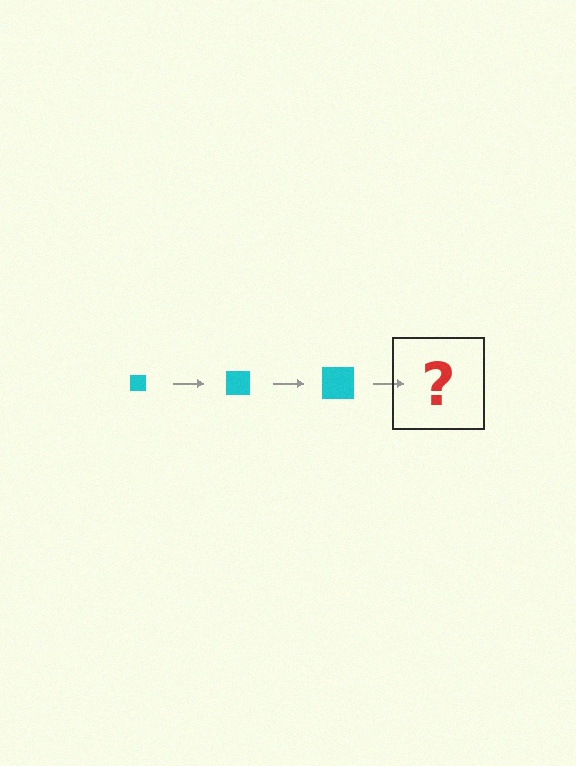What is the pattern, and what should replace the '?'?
The pattern is that the square gets progressively larger each step. The '?' should be a cyan square, larger than the previous one.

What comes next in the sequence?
The next element should be a cyan square, larger than the previous one.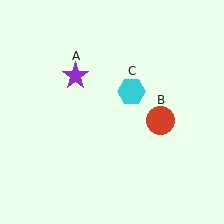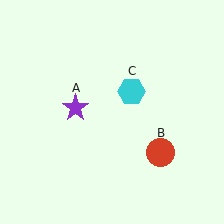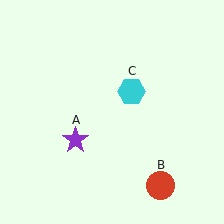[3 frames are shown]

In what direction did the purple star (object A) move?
The purple star (object A) moved down.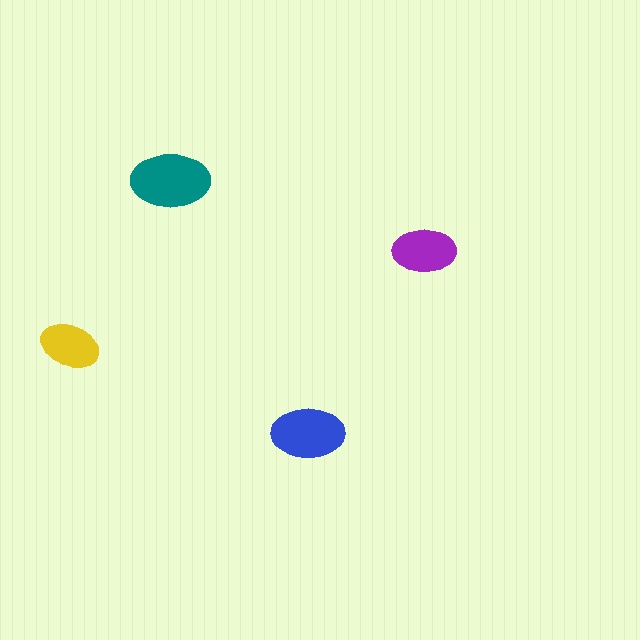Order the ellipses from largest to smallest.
the teal one, the blue one, the purple one, the yellow one.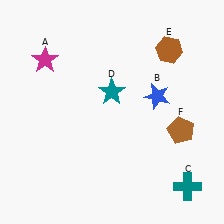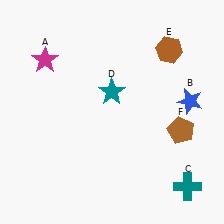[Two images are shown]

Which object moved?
The blue star (B) moved right.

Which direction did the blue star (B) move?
The blue star (B) moved right.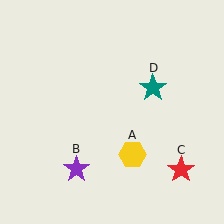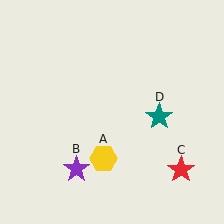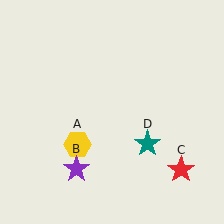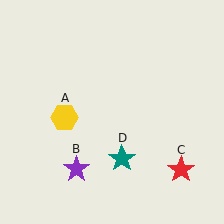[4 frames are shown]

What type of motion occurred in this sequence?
The yellow hexagon (object A), teal star (object D) rotated clockwise around the center of the scene.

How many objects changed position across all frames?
2 objects changed position: yellow hexagon (object A), teal star (object D).